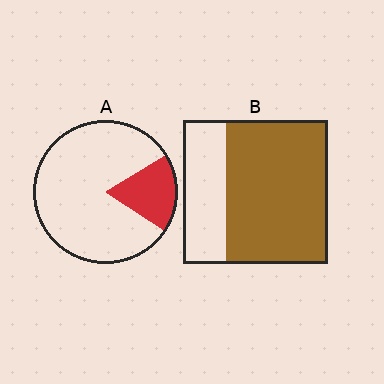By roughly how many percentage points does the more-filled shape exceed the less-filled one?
By roughly 50 percentage points (B over A).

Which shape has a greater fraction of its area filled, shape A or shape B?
Shape B.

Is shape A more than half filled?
No.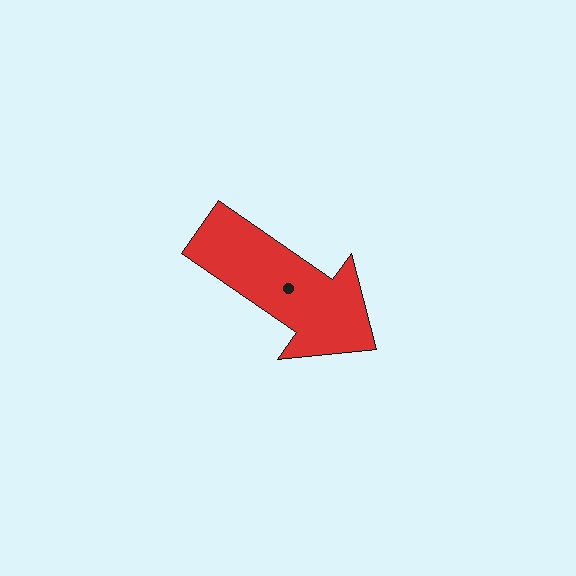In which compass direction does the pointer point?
Southeast.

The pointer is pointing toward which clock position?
Roughly 4 o'clock.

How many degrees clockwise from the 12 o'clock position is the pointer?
Approximately 125 degrees.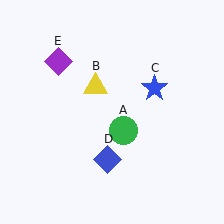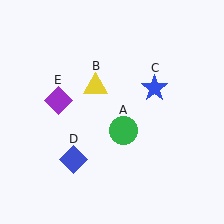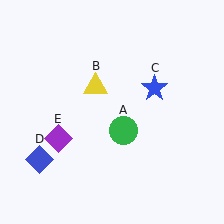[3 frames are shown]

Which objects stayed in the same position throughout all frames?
Green circle (object A) and yellow triangle (object B) and blue star (object C) remained stationary.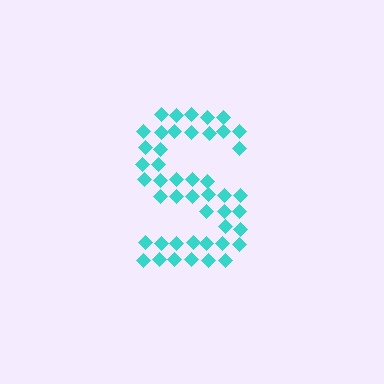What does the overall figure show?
The overall figure shows the letter S.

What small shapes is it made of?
It is made of small diamonds.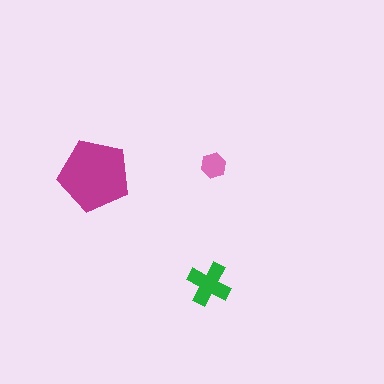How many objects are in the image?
There are 3 objects in the image.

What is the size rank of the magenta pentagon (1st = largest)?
1st.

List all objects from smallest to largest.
The pink hexagon, the green cross, the magenta pentagon.